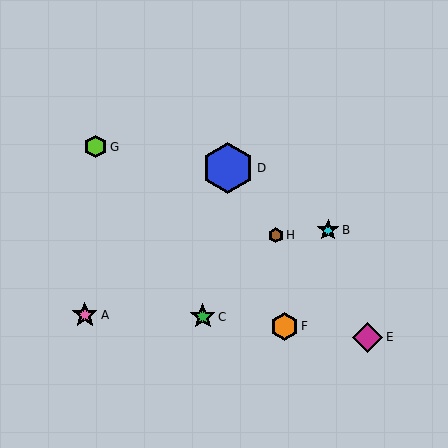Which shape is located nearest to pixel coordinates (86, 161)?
The lime hexagon (labeled G) at (96, 147) is nearest to that location.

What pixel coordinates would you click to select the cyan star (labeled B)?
Click at (328, 230) to select the cyan star B.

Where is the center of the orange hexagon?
The center of the orange hexagon is at (284, 326).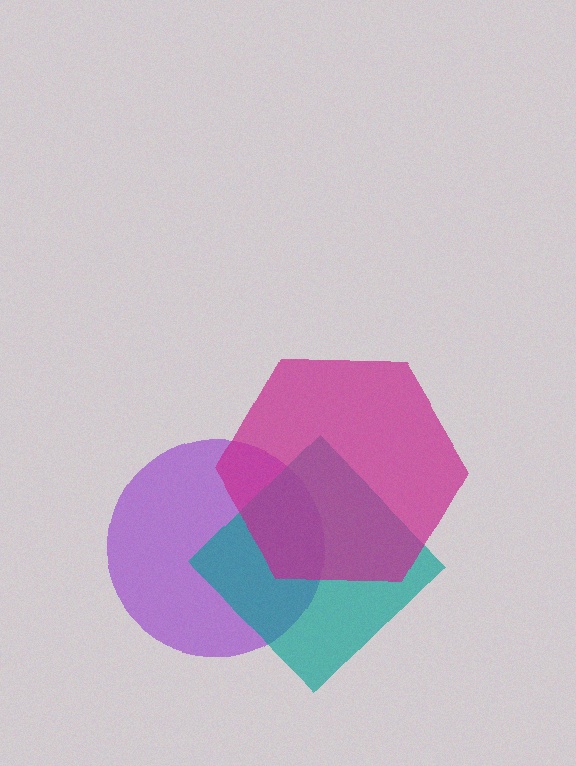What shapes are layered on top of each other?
The layered shapes are: a purple circle, a teal diamond, a magenta hexagon.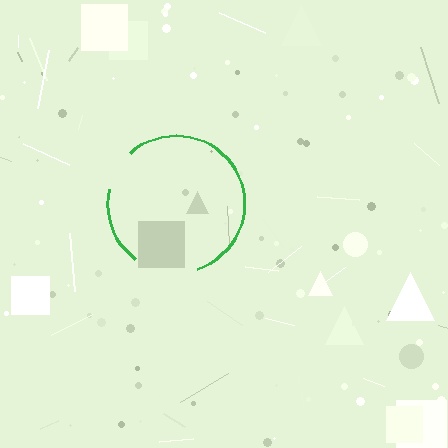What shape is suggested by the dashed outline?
The dashed outline suggests a circle.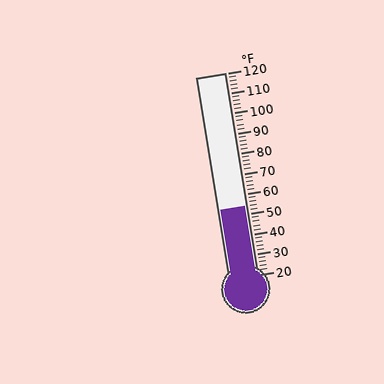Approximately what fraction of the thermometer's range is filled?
The thermometer is filled to approximately 35% of its range.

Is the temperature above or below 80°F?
The temperature is below 80°F.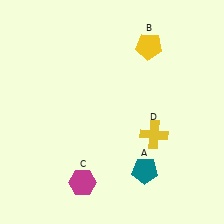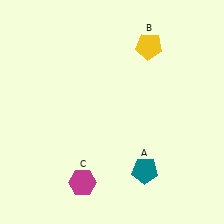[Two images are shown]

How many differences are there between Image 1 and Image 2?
There is 1 difference between the two images.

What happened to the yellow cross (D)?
The yellow cross (D) was removed in Image 2. It was in the bottom-right area of Image 1.